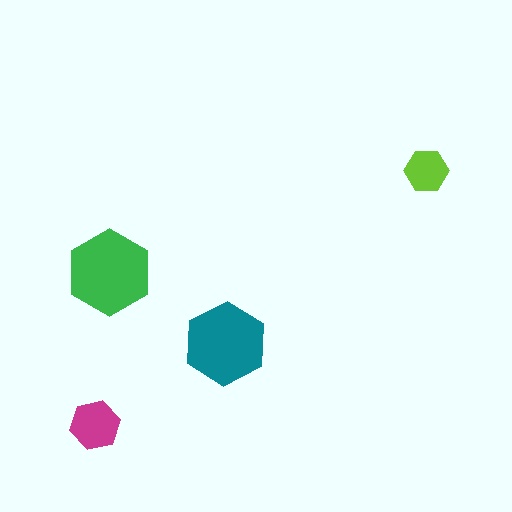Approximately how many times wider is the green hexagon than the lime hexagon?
About 2 times wider.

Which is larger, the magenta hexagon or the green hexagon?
The green one.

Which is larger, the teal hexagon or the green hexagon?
The green one.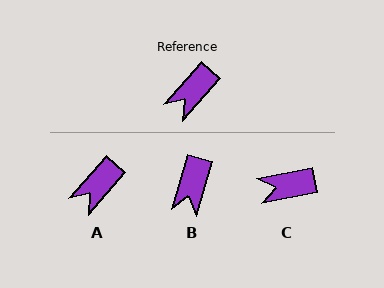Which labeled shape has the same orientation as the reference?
A.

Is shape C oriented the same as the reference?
No, it is off by about 38 degrees.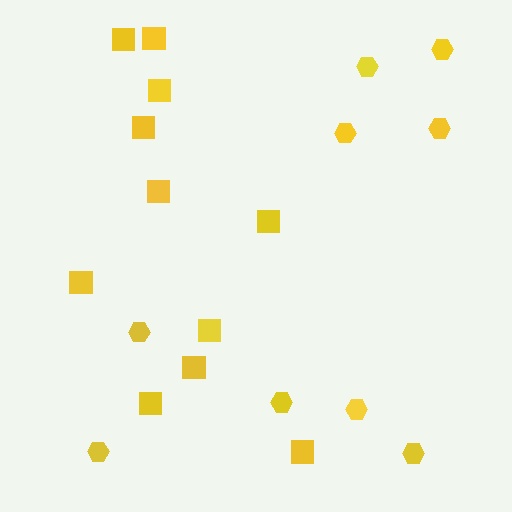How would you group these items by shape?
There are 2 groups: one group of hexagons (9) and one group of squares (11).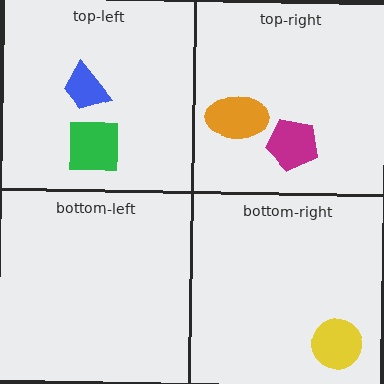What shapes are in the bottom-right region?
The yellow circle.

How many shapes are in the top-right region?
2.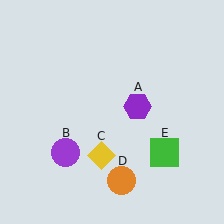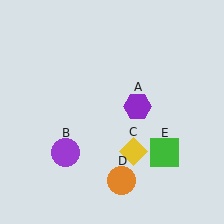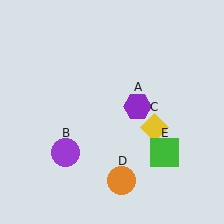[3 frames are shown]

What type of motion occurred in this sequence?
The yellow diamond (object C) rotated counterclockwise around the center of the scene.